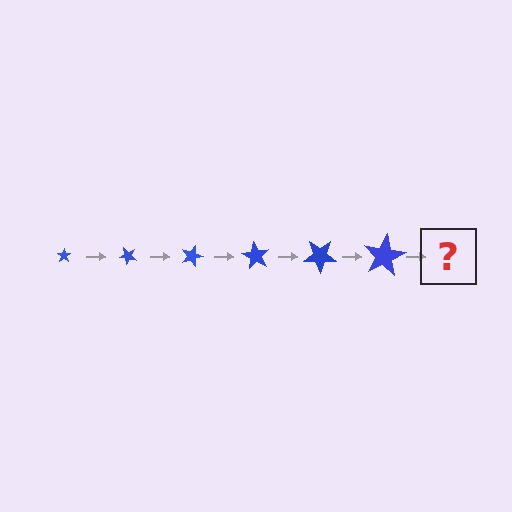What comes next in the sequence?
The next element should be a star, larger than the previous one and rotated 270 degrees from the start.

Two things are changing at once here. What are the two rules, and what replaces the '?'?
The two rules are that the star grows larger each step and it rotates 45 degrees each step. The '?' should be a star, larger than the previous one and rotated 270 degrees from the start.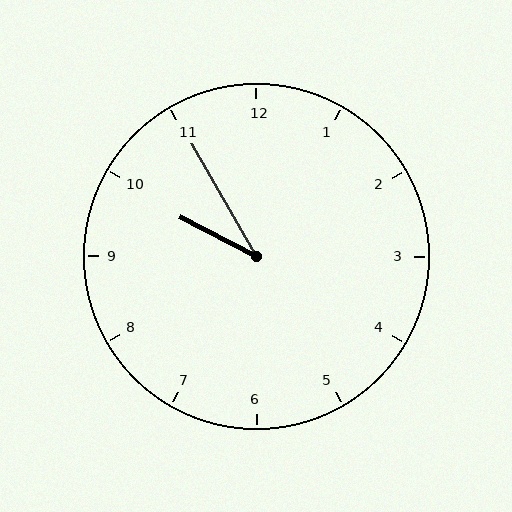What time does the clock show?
9:55.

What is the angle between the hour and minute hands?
Approximately 32 degrees.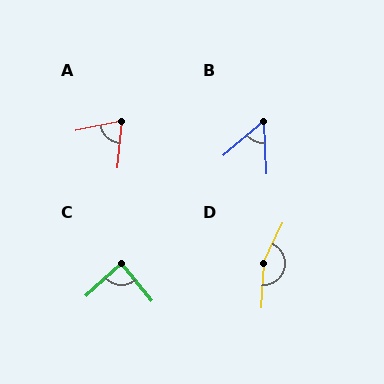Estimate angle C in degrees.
Approximately 87 degrees.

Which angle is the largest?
D, at approximately 158 degrees.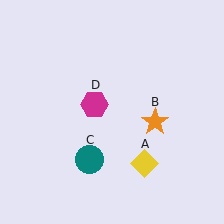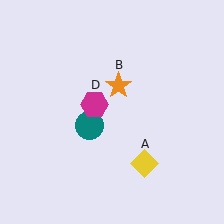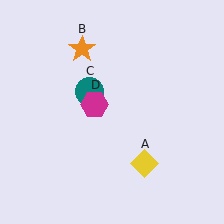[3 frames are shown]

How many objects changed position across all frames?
2 objects changed position: orange star (object B), teal circle (object C).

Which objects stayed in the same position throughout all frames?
Yellow diamond (object A) and magenta hexagon (object D) remained stationary.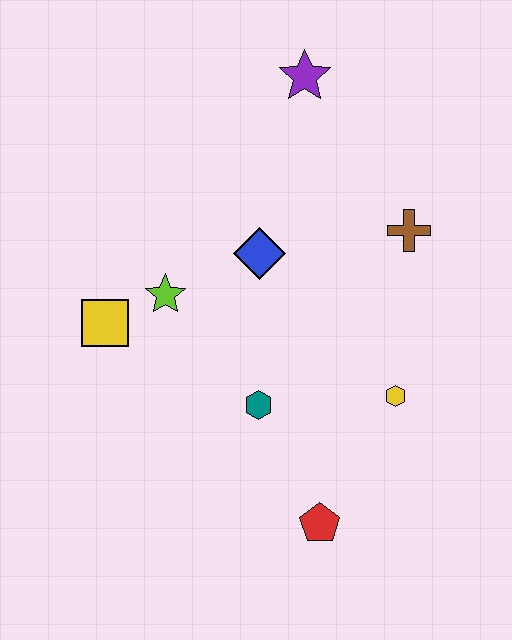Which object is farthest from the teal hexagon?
The purple star is farthest from the teal hexagon.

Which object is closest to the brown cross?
The blue diamond is closest to the brown cross.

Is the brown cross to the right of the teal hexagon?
Yes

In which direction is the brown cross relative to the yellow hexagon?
The brown cross is above the yellow hexagon.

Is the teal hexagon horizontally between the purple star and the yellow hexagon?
No